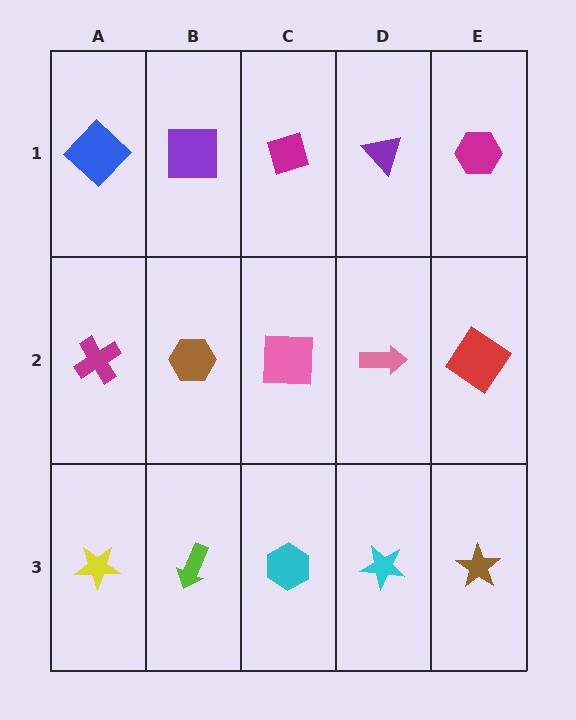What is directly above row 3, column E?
A red diamond.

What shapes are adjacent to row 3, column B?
A brown hexagon (row 2, column B), a yellow star (row 3, column A), a cyan hexagon (row 3, column C).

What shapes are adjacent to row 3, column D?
A pink arrow (row 2, column D), a cyan hexagon (row 3, column C), a brown star (row 3, column E).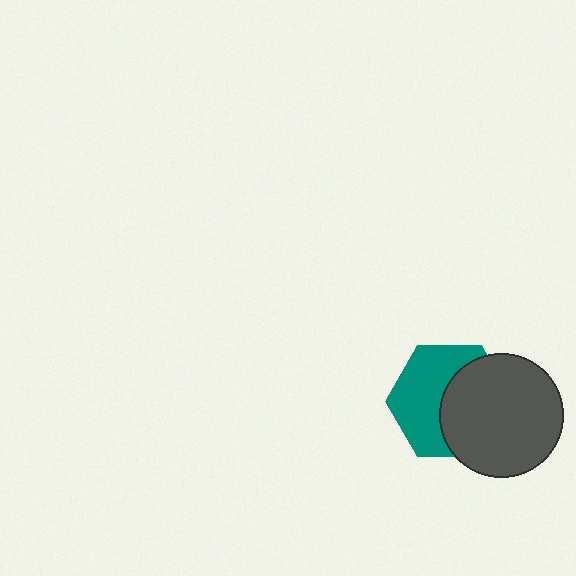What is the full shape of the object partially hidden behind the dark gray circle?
The partially hidden object is a teal hexagon.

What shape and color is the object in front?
The object in front is a dark gray circle.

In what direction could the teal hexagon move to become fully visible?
The teal hexagon could move left. That would shift it out from behind the dark gray circle entirely.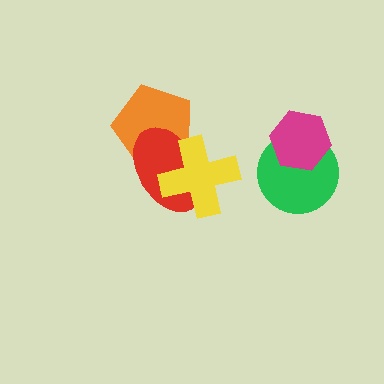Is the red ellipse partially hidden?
Yes, it is partially covered by another shape.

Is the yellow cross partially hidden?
No, no other shape covers it.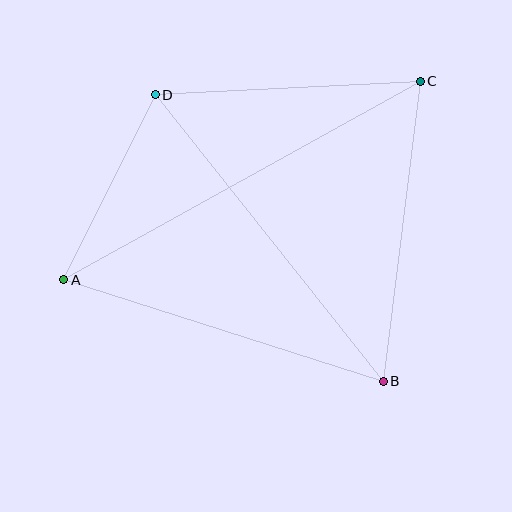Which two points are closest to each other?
Points A and D are closest to each other.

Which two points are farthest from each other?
Points A and C are farthest from each other.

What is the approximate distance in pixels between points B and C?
The distance between B and C is approximately 302 pixels.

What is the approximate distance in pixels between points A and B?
The distance between A and B is approximately 335 pixels.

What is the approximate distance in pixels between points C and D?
The distance between C and D is approximately 265 pixels.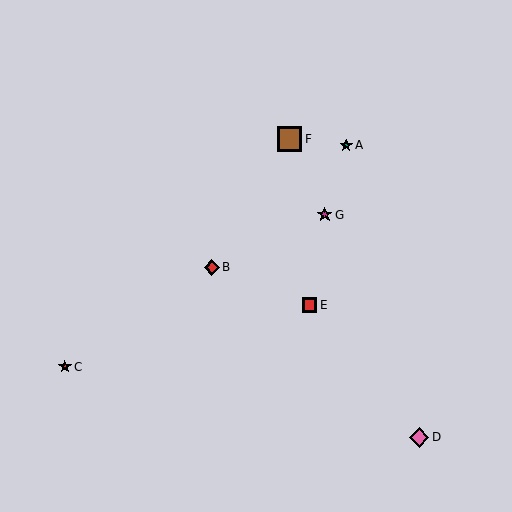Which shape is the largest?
The brown square (labeled F) is the largest.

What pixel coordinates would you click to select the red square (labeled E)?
Click at (309, 305) to select the red square E.